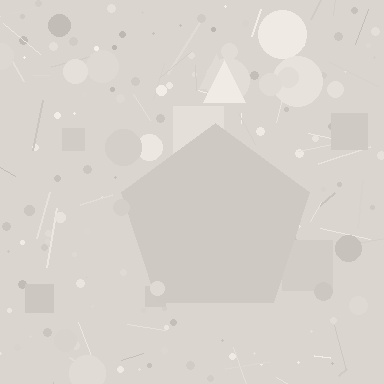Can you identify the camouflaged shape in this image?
The camouflaged shape is a pentagon.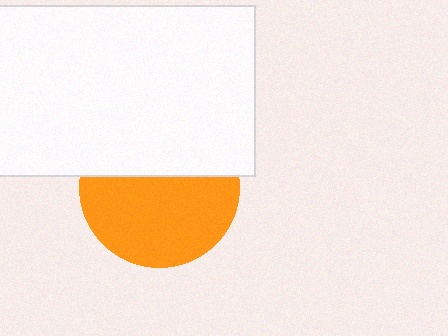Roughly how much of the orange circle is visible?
About half of it is visible (roughly 58%).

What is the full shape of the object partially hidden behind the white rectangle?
The partially hidden object is an orange circle.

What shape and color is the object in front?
The object in front is a white rectangle.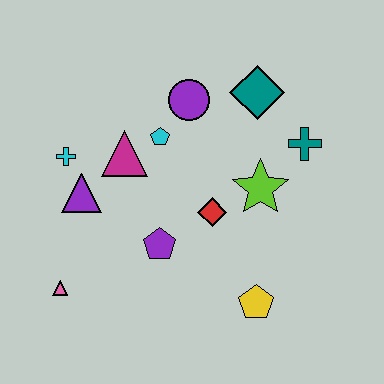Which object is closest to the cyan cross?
The purple triangle is closest to the cyan cross.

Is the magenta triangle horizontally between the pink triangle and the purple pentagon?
Yes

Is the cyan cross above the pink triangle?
Yes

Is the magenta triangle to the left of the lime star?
Yes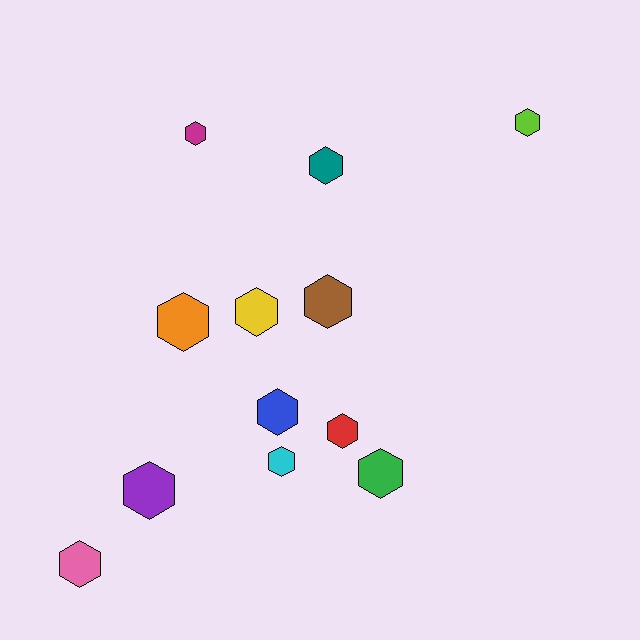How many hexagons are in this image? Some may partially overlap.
There are 12 hexagons.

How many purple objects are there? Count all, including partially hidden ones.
There is 1 purple object.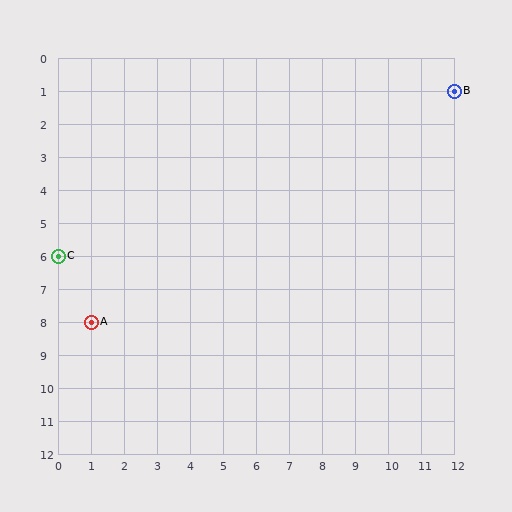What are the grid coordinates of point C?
Point C is at grid coordinates (0, 6).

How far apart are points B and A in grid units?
Points B and A are 11 columns and 7 rows apart (about 13.0 grid units diagonally).